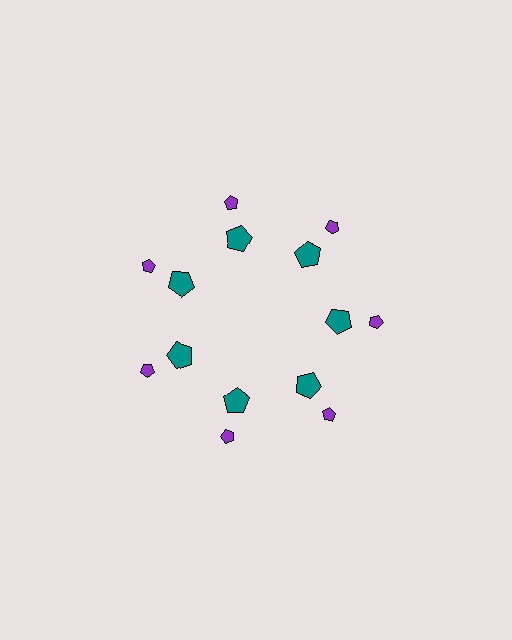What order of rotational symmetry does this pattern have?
This pattern has 7-fold rotational symmetry.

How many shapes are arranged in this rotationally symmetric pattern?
There are 14 shapes, arranged in 7 groups of 2.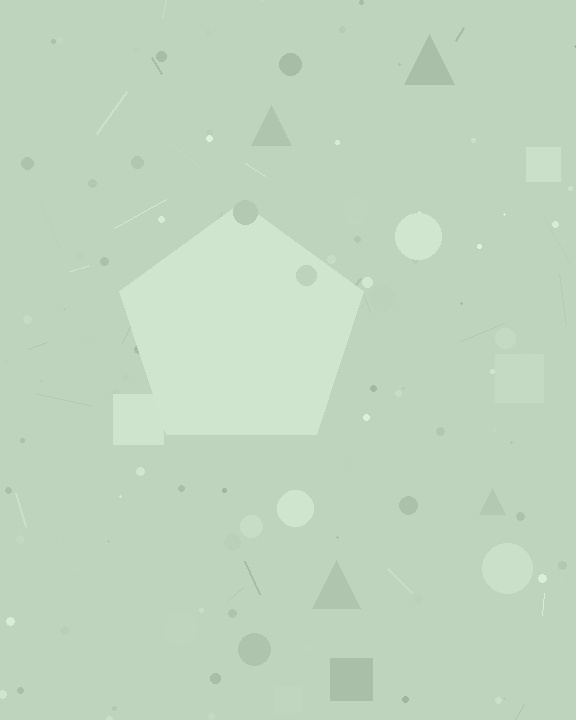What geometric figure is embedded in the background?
A pentagon is embedded in the background.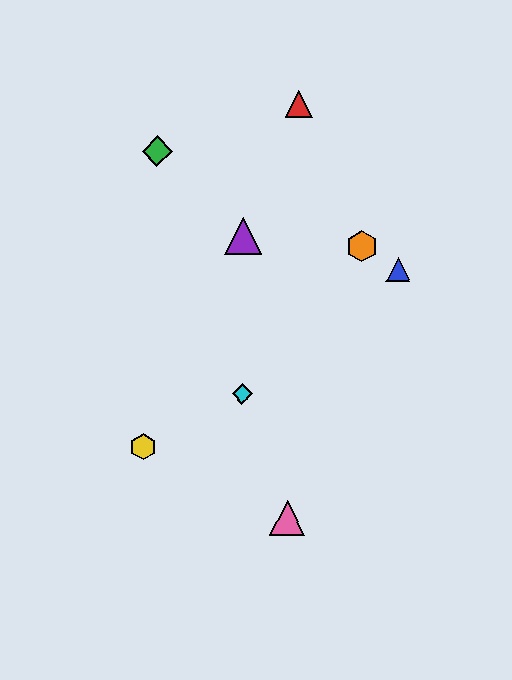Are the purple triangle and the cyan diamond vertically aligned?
Yes, both are at x≈243.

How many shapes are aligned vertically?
2 shapes (the purple triangle, the cyan diamond) are aligned vertically.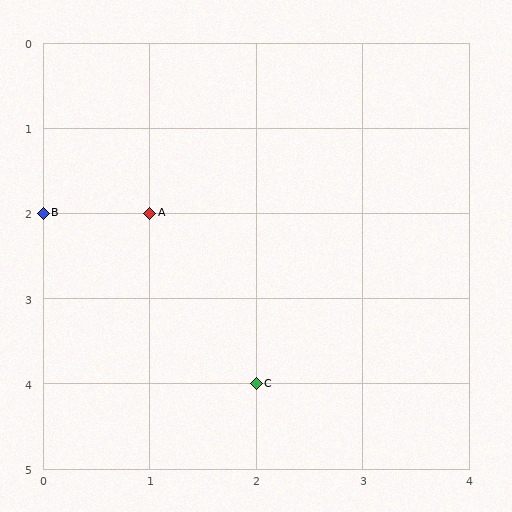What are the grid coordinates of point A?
Point A is at grid coordinates (1, 2).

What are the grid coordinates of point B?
Point B is at grid coordinates (0, 2).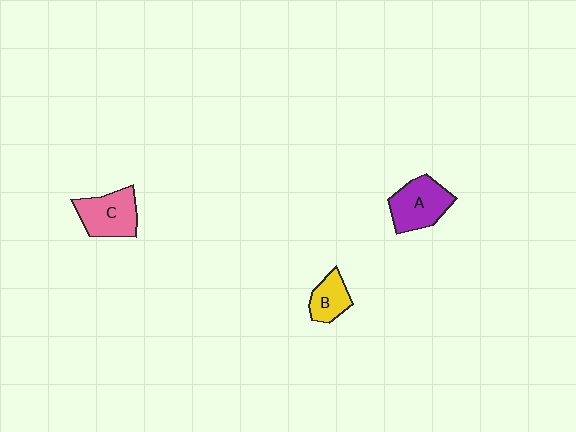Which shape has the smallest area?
Shape B (yellow).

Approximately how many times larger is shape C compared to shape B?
Approximately 1.6 times.